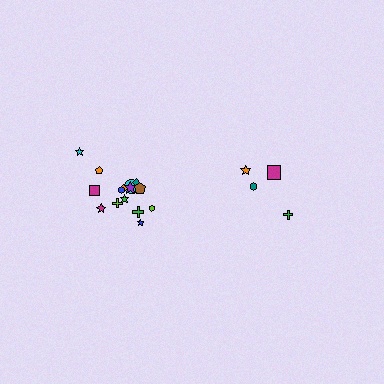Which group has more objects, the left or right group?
The left group.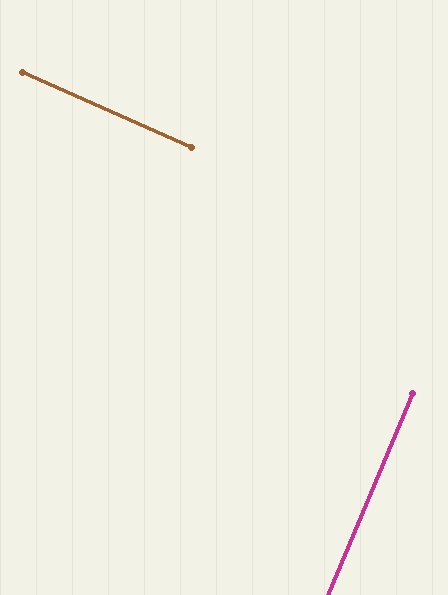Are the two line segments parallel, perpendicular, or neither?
Perpendicular — they meet at approximately 89°.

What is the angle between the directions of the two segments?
Approximately 89 degrees.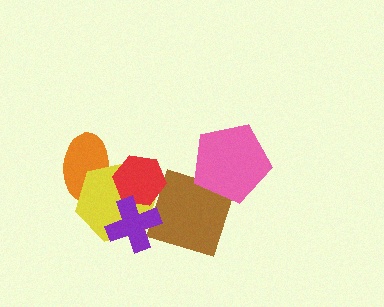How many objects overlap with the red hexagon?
4 objects overlap with the red hexagon.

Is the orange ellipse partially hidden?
Yes, it is partially covered by another shape.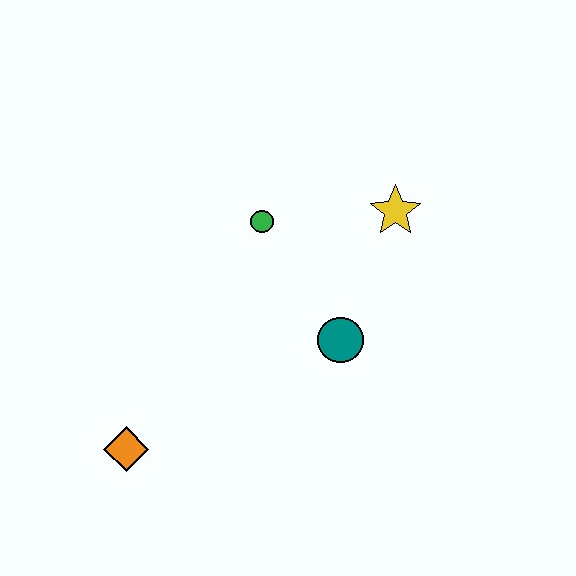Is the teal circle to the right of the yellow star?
No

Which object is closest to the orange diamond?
The teal circle is closest to the orange diamond.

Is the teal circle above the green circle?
No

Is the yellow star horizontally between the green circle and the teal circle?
No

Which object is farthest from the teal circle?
The orange diamond is farthest from the teal circle.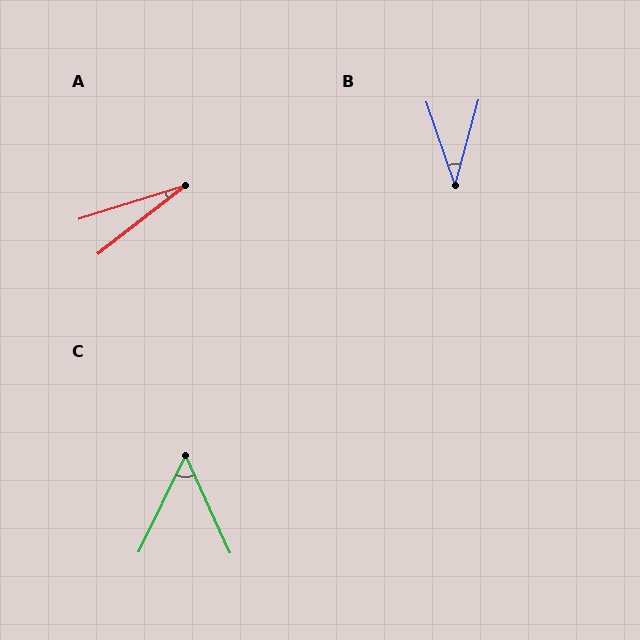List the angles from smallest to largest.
A (21°), B (34°), C (50°).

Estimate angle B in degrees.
Approximately 34 degrees.